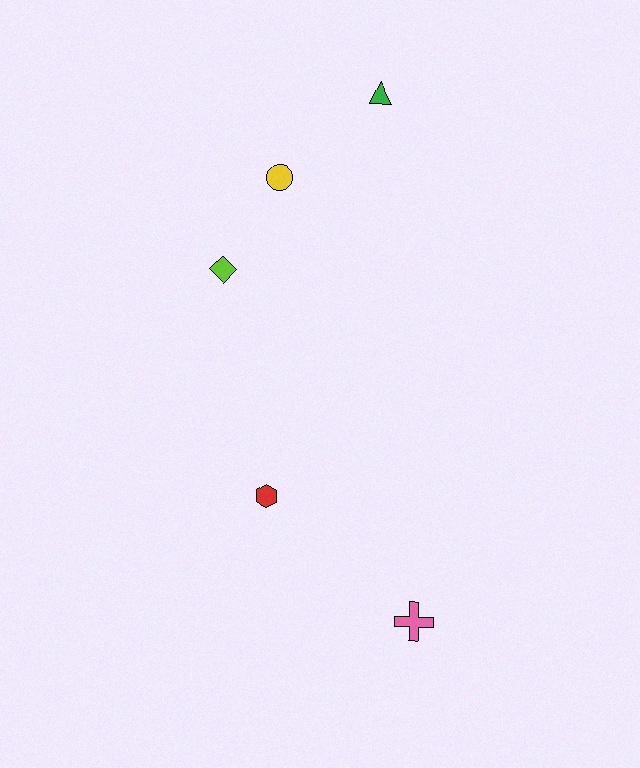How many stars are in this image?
There are no stars.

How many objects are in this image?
There are 5 objects.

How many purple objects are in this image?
There are no purple objects.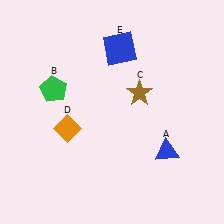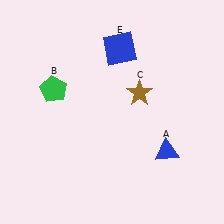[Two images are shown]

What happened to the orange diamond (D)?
The orange diamond (D) was removed in Image 2. It was in the bottom-left area of Image 1.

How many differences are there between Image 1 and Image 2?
There is 1 difference between the two images.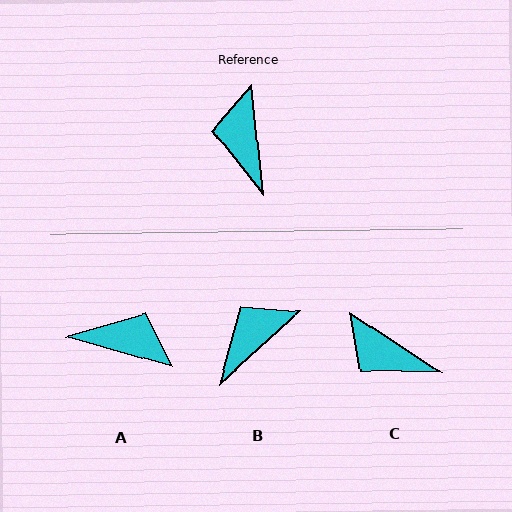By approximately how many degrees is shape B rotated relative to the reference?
Approximately 54 degrees clockwise.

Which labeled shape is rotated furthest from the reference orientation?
A, about 112 degrees away.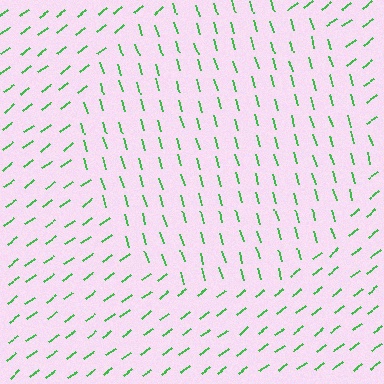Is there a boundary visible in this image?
Yes, there is a texture boundary formed by a change in line orientation.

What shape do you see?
I see a circle.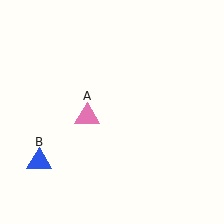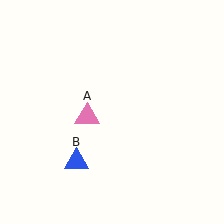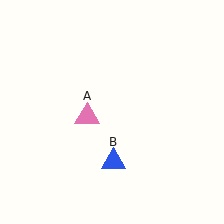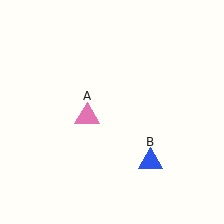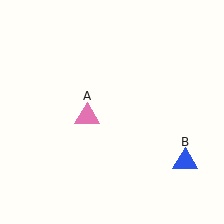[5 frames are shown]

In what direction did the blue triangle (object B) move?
The blue triangle (object B) moved right.